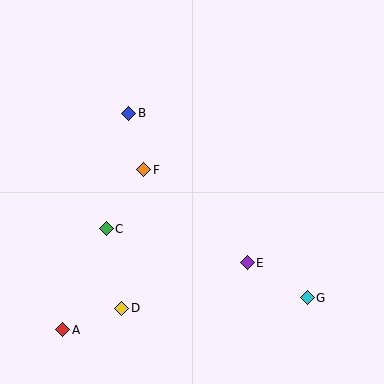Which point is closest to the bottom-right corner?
Point G is closest to the bottom-right corner.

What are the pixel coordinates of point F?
Point F is at (144, 170).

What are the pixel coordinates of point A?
Point A is at (63, 330).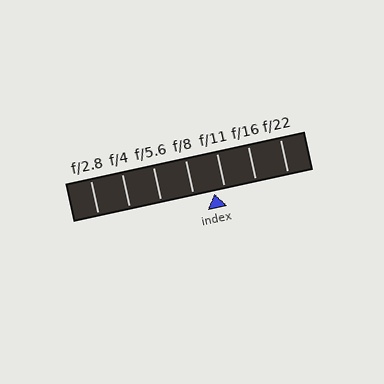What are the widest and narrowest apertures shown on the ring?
The widest aperture shown is f/2.8 and the narrowest is f/22.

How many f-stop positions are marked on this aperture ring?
There are 7 f-stop positions marked.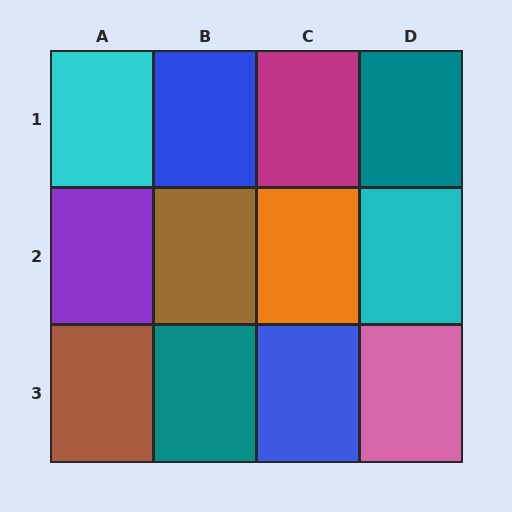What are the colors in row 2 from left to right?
Purple, brown, orange, cyan.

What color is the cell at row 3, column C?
Blue.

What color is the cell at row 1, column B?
Blue.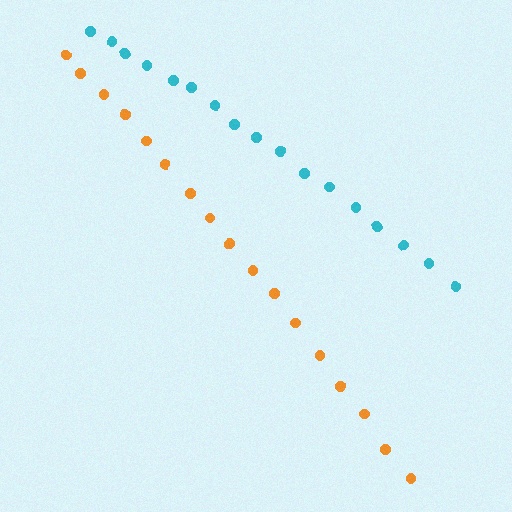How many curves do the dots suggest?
There are 2 distinct paths.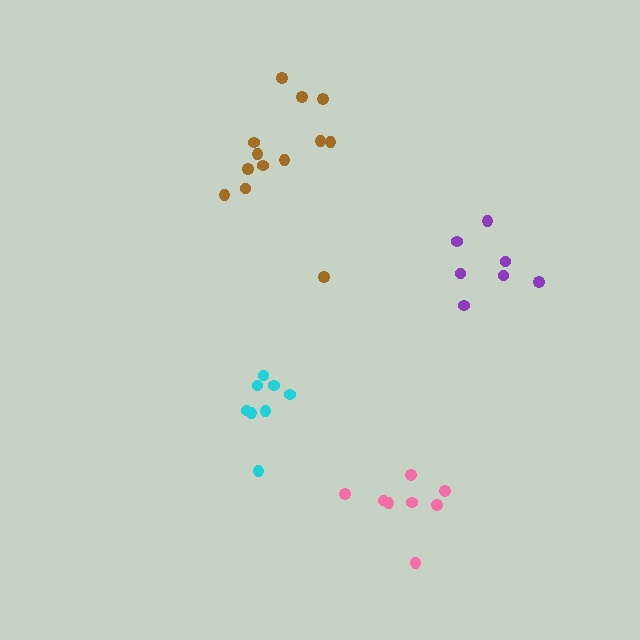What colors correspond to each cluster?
The clusters are colored: pink, purple, cyan, brown.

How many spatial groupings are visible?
There are 4 spatial groupings.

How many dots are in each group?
Group 1: 8 dots, Group 2: 7 dots, Group 3: 8 dots, Group 4: 13 dots (36 total).